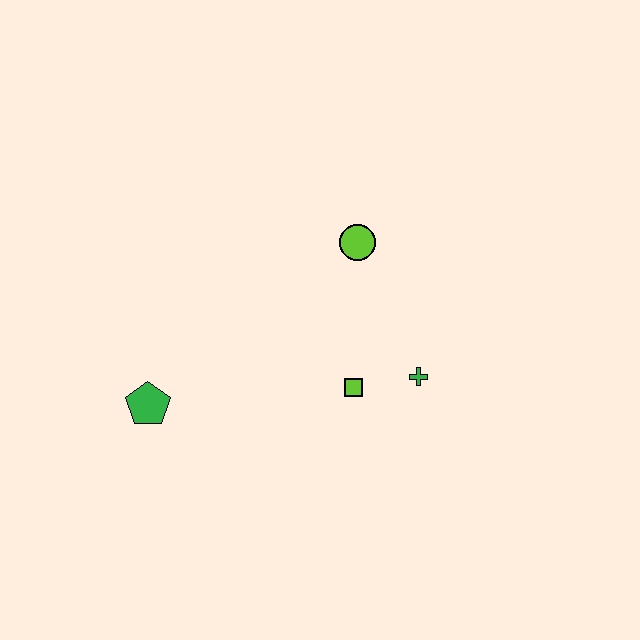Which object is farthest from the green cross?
The green pentagon is farthest from the green cross.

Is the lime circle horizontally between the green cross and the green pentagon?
Yes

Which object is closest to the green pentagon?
The lime square is closest to the green pentagon.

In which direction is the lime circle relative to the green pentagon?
The lime circle is to the right of the green pentagon.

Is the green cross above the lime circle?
No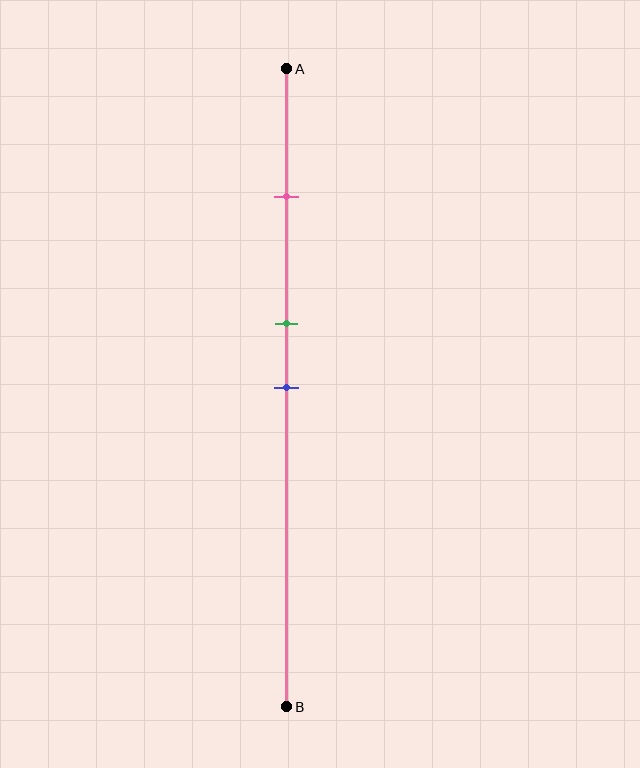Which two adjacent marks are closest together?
The green and blue marks are the closest adjacent pair.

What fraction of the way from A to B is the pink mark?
The pink mark is approximately 20% (0.2) of the way from A to B.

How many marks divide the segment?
There are 3 marks dividing the segment.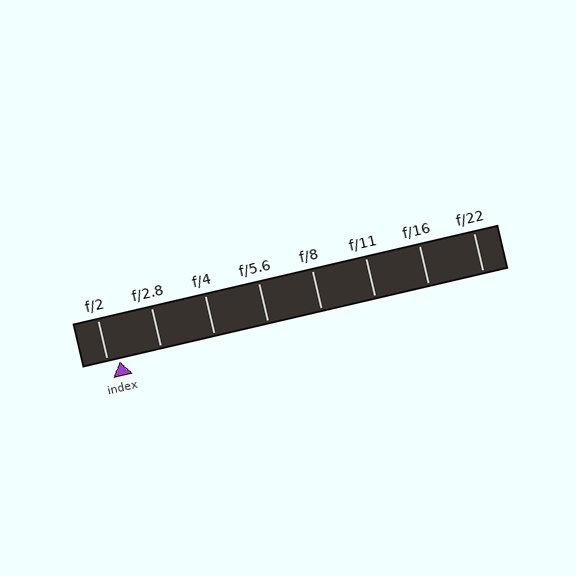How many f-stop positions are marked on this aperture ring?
There are 8 f-stop positions marked.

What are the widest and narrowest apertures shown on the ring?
The widest aperture shown is f/2 and the narrowest is f/22.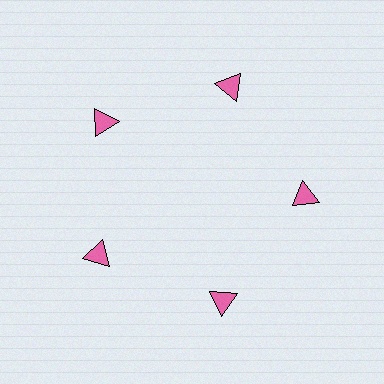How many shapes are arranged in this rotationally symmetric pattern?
There are 5 shapes, arranged in 5 groups of 1.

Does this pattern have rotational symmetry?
Yes, this pattern has 5-fold rotational symmetry. It looks the same after rotating 72 degrees around the center.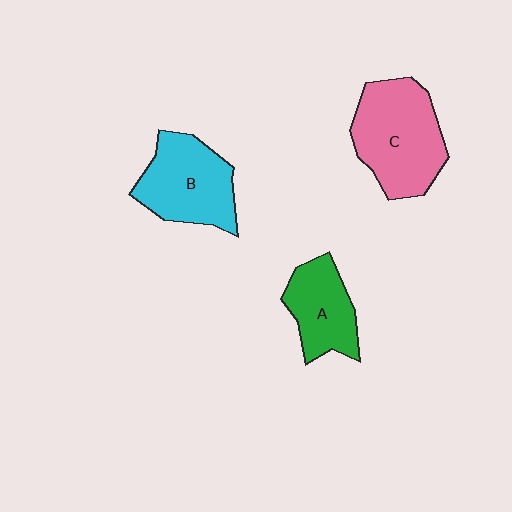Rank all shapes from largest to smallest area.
From largest to smallest: C (pink), B (cyan), A (green).